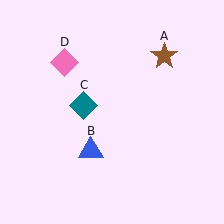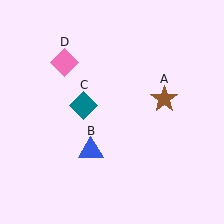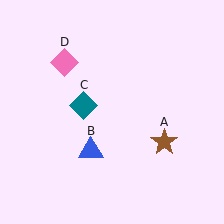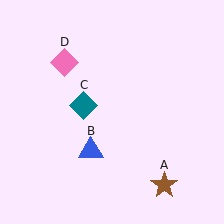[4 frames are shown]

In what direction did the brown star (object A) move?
The brown star (object A) moved down.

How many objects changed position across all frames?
1 object changed position: brown star (object A).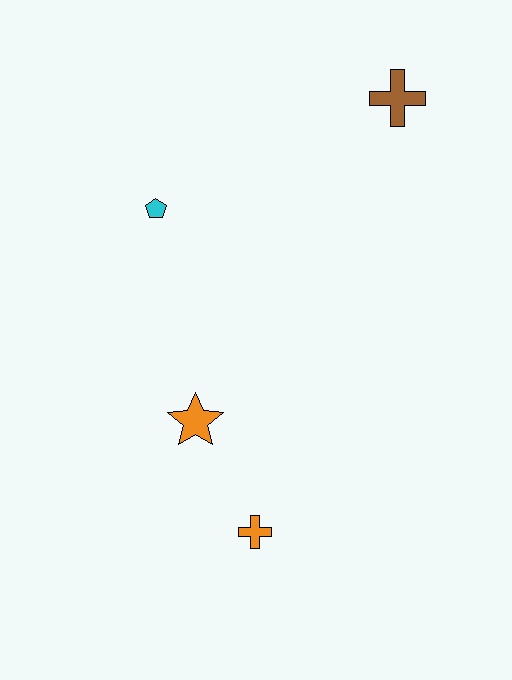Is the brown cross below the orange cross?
No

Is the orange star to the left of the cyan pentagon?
No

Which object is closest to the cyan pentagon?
The orange star is closest to the cyan pentagon.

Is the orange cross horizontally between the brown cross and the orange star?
Yes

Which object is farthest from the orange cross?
The brown cross is farthest from the orange cross.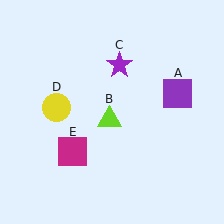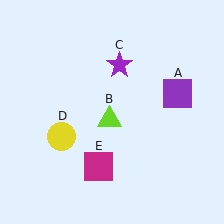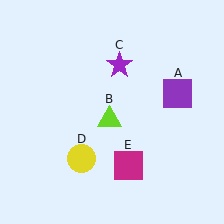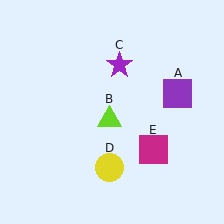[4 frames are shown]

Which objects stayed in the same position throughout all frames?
Purple square (object A) and lime triangle (object B) and purple star (object C) remained stationary.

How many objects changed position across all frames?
2 objects changed position: yellow circle (object D), magenta square (object E).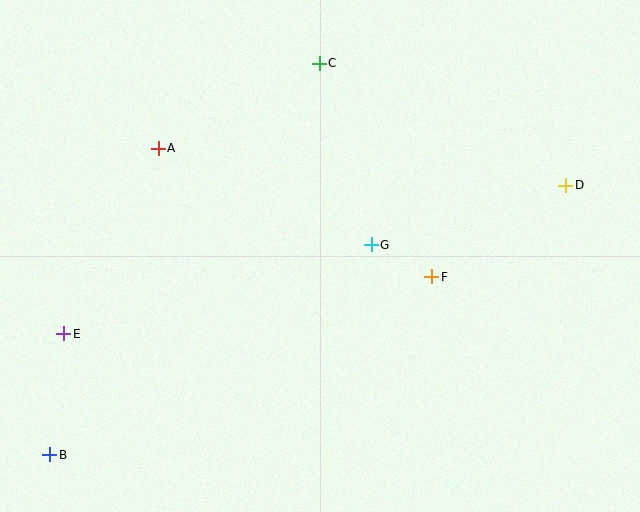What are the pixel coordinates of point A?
Point A is at (158, 148).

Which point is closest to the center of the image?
Point G at (371, 245) is closest to the center.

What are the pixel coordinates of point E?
Point E is at (64, 334).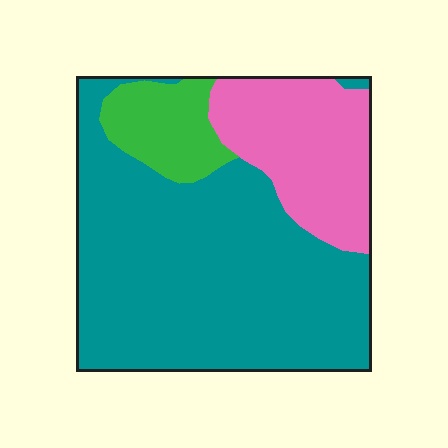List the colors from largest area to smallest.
From largest to smallest: teal, pink, green.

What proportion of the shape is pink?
Pink takes up less than a quarter of the shape.